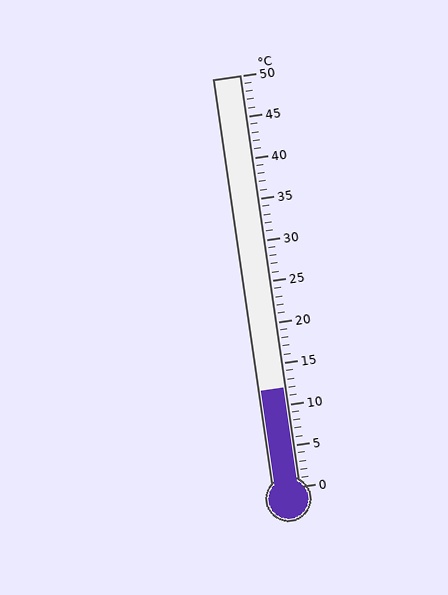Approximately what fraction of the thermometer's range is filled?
The thermometer is filled to approximately 25% of its range.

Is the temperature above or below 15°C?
The temperature is below 15°C.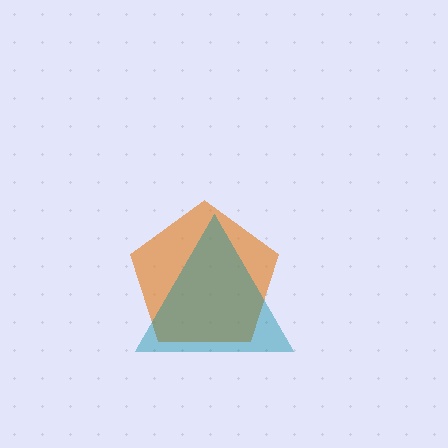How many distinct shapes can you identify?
There are 2 distinct shapes: an orange pentagon, a teal triangle.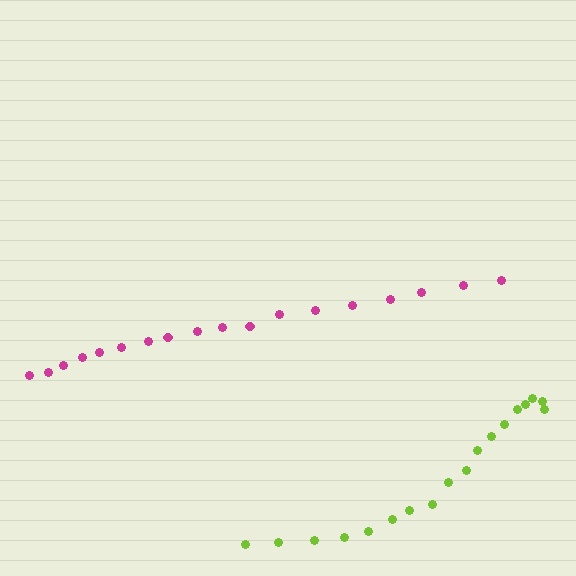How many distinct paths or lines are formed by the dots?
There are 2 distinct paths.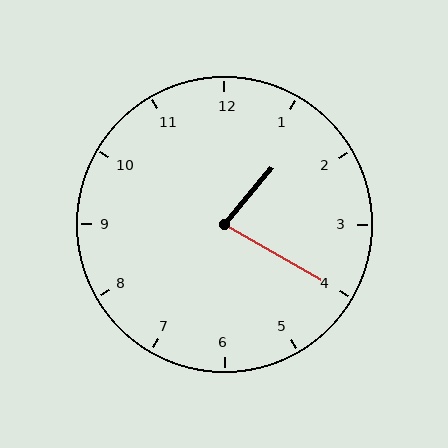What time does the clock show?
1:20.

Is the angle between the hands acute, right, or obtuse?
It is acute.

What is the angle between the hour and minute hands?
Approximately 80 degrees.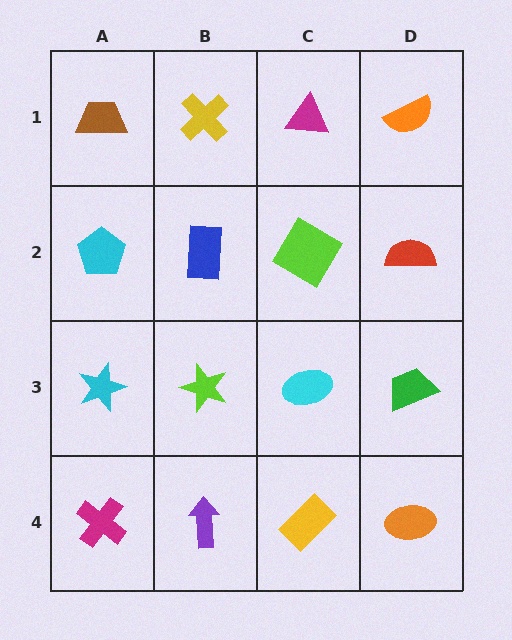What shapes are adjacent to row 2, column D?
An orange semicircle (row 1, column D), a green trapezoid (row 3, column D), a lime diamond (row 2, column C).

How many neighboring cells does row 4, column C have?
3.